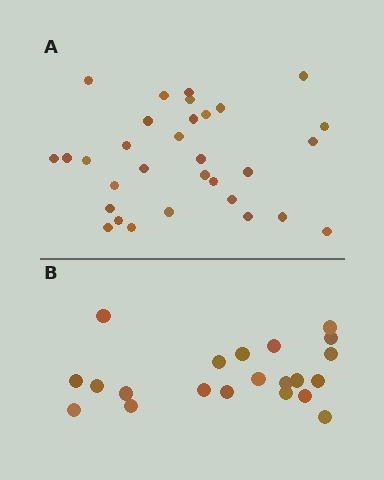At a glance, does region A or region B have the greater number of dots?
Region A (the top region) has more dots.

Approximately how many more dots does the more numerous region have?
Region A has roughly 10 or so more dots than region B.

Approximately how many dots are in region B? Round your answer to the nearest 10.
About 20 dots. (The exact count is 21, which rounds to 20.)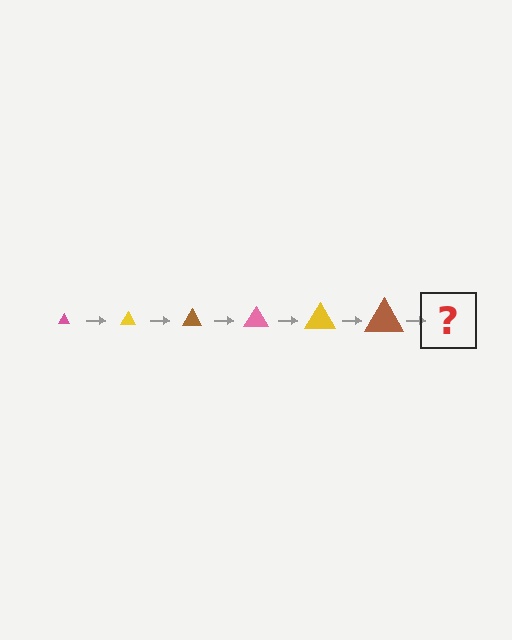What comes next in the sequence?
The next element should be a pink triangle, larger than the previous one.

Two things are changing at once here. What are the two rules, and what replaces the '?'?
The two rules are that the triangle grows larger each step and the color cycles through pink, yellow, and brown. The '?' should be a pink triangle, larger than the previous one.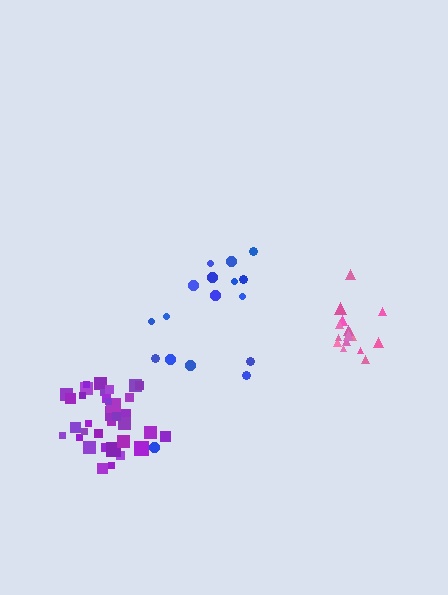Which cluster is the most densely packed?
Purple.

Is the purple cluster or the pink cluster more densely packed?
Purple.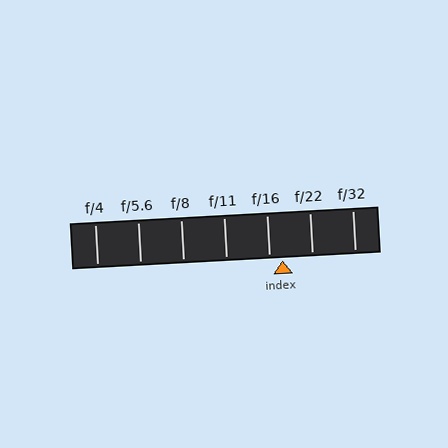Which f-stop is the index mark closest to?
The index mark is closest to f/16.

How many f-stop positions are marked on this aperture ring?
There are 7 f-stop positions marked.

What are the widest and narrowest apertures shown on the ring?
The widest aperture shown is f/4 and the narrowest is f/32.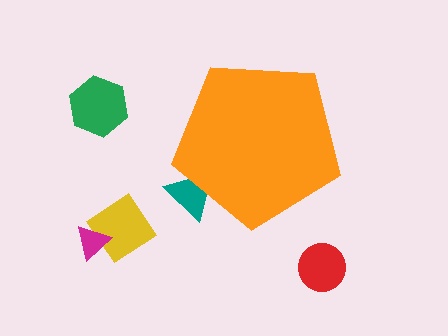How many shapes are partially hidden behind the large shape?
1 shape is partially hidden.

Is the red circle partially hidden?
No, the red circle is fully visible.